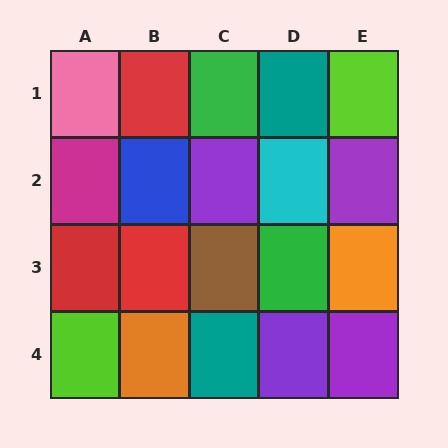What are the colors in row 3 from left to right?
Red, red, brown, green, orange.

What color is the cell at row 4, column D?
Purple.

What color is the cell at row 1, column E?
Lime.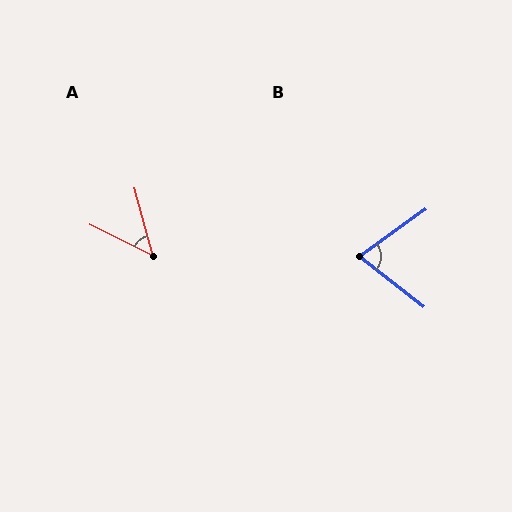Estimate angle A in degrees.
Approximately 48 degrees.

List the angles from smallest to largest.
A (48°), B (74°).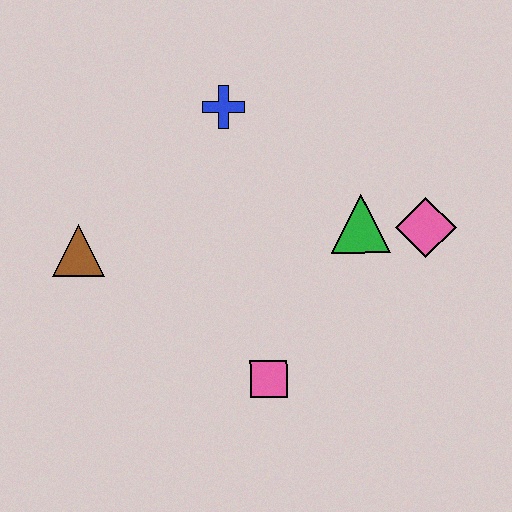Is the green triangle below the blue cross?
Yes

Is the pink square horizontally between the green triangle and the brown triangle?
Yes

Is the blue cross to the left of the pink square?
Yes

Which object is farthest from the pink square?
The blue cross is farthest from the pink square.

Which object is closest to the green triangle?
The pink diamond is closest to the green triangle.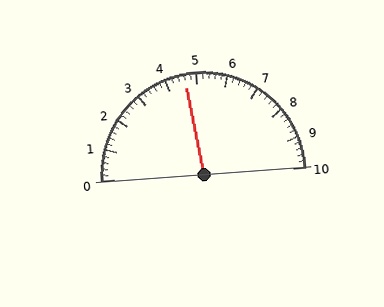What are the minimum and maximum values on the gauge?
The gauge ranges from 0 to 10.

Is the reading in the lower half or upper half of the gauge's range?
The reading is in the lower half of the range (0 to 10).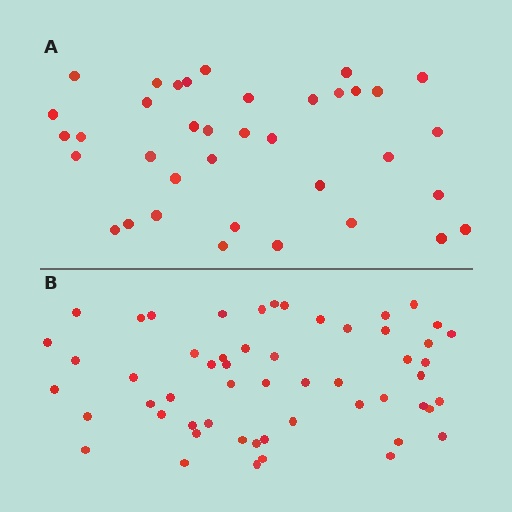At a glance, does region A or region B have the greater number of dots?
Region B (the bottom region) has more dots.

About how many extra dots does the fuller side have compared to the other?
Region B has approximately 20 more dots than region A.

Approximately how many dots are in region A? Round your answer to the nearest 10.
About 40 dots. (The exact count is 37, which rounds to 40.)